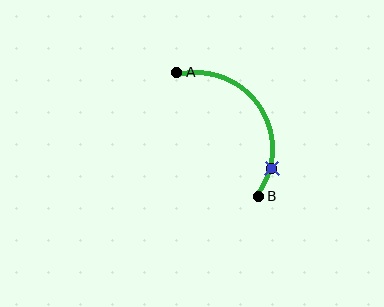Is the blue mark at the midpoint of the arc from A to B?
No. The blue mark lies on the arc but is closer to endpoint B. The arc midpoint would be at the point on the curve equidistant along the arc from both A and B.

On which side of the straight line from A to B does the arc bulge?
The arc bulges to the right of the straight line connecting A and B.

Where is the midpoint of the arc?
The arc midpoint is the point on the curve farthest from the straight line joining A and B. It sits to the right of that line.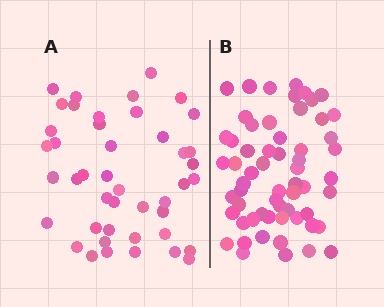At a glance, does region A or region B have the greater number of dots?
Region B (the right region) has more dots.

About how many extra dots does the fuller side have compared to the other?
Region B has approximately 15 more dots than region A.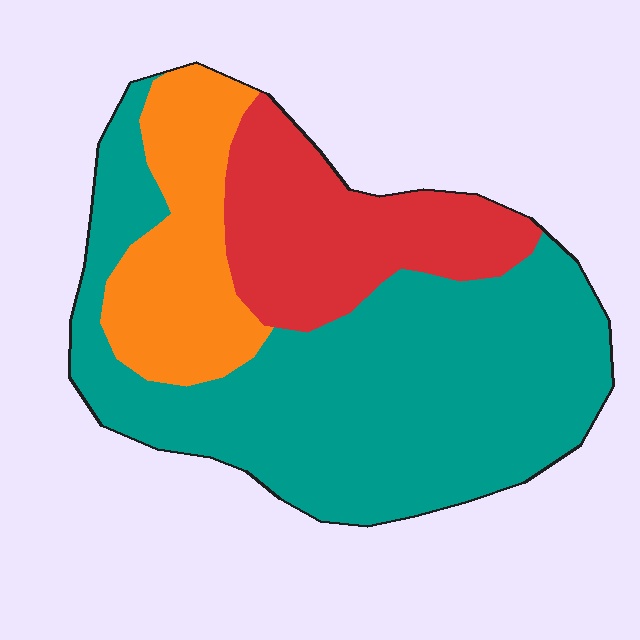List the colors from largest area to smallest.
From largest to smallest: teal, red, orange.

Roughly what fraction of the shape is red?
Red covers about 25% of the shape.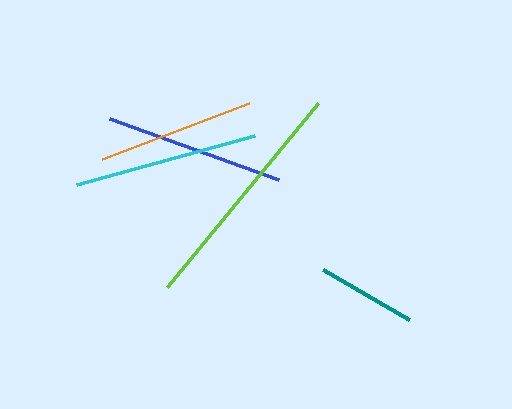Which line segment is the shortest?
The teal line is the shortest at approximately 99 pixels.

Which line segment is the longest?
The lime line is the longest at approximately 238 pixels.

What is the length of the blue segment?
The blue segment is approximately 180 pixels long.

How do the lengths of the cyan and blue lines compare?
The cyan and blue lines are approximately the same length.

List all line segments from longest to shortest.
From longest to shortest: lime, cyan, blue, orange, teal.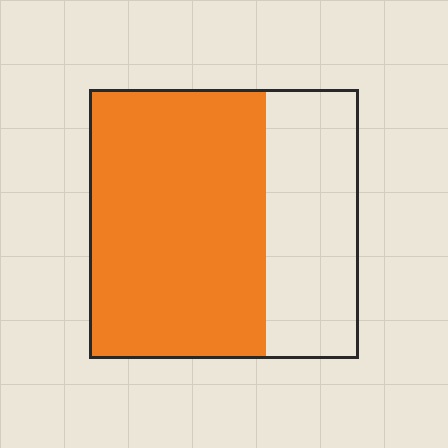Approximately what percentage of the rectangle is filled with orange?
Approximately 65%.